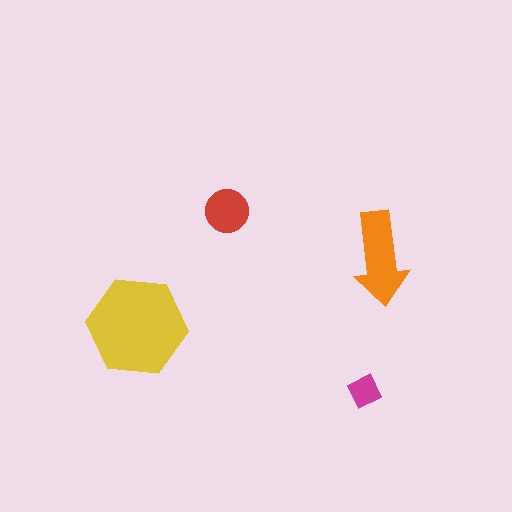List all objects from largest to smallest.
The yellow hexagon, the orange arrow, the red circle, the magenta square.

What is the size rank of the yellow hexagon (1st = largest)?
1st.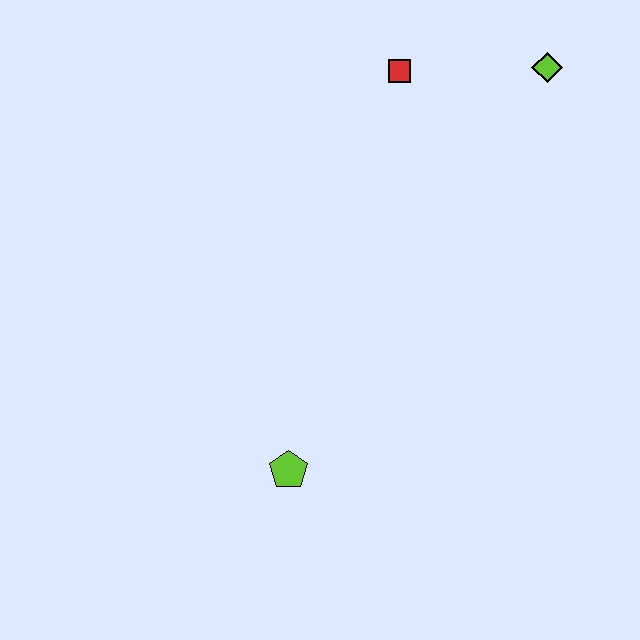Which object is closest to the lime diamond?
The red square is closest to the lime diamond.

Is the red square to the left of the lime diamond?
Yes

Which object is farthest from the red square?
The lime pentagon is farthest from the red square.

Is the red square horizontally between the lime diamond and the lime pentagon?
Yes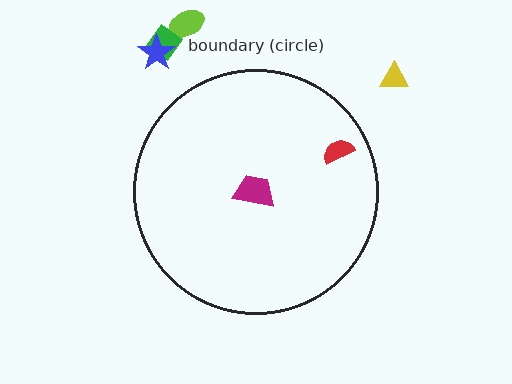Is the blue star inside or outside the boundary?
Outside.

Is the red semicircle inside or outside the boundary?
Inside.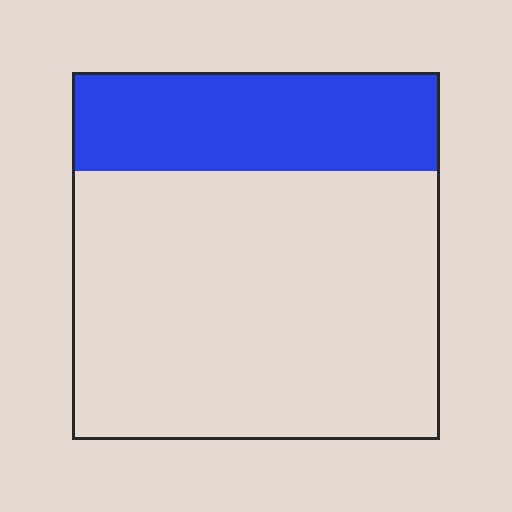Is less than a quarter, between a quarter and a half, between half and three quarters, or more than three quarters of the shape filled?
Between a quarter and a half.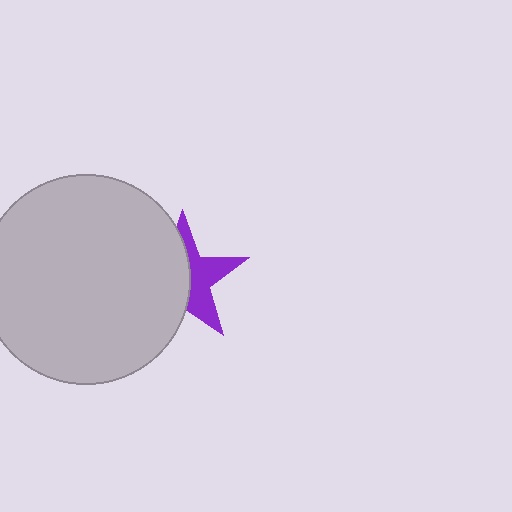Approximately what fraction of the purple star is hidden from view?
Roughly 55% of the purple star is hidden behind the light gray circle.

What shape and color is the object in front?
The object in front is a light gray circle.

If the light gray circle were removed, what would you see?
You would see the complete purple star.